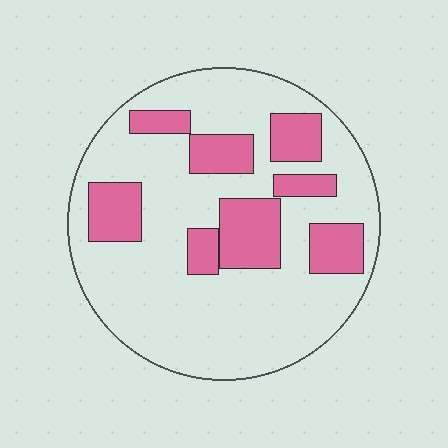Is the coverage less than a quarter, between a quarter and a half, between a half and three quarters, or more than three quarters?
Between a quarter and a half.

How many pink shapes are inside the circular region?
8.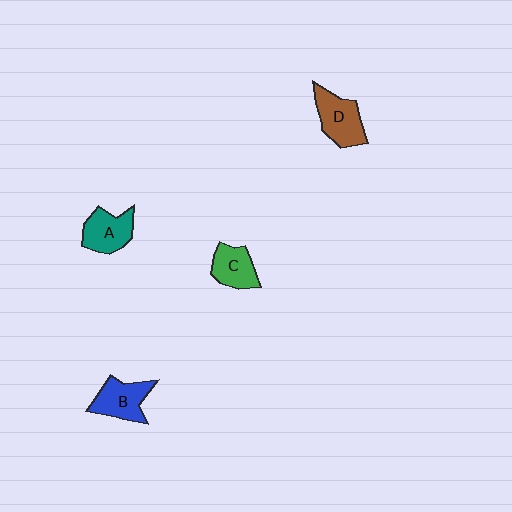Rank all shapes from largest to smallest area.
From largest to smallest: D (brown), B (blue), A (teal), C (green).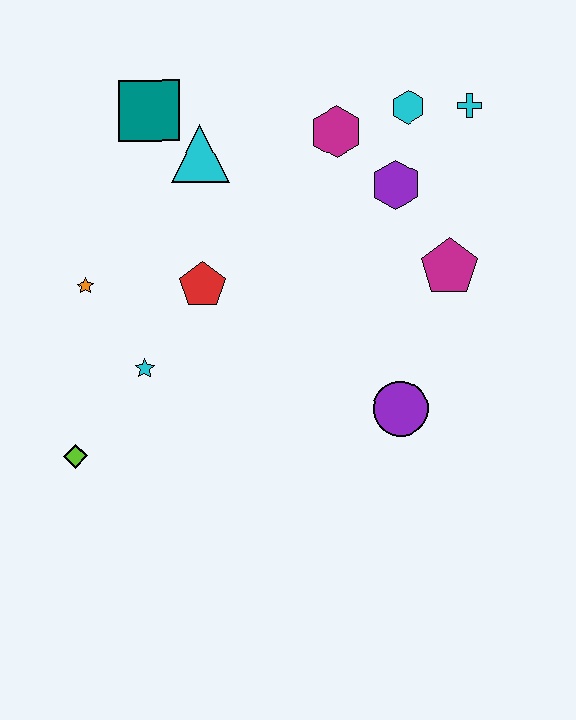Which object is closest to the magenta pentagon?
The purple hexagon is closest to the magenta pentagon.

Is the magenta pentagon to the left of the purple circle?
No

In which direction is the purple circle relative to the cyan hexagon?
The purple circle is below the cyan hexagon.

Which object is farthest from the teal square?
The purple circle is farthest from the teal square.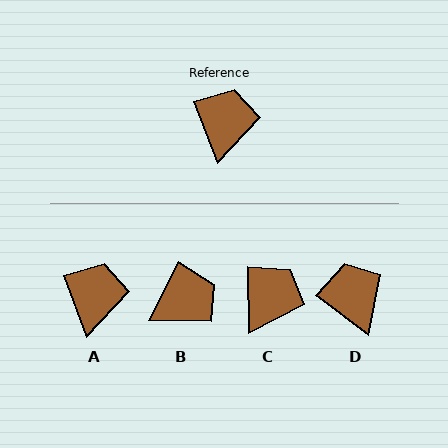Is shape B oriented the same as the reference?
No, it is off by about 48 degrees.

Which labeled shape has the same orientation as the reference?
A.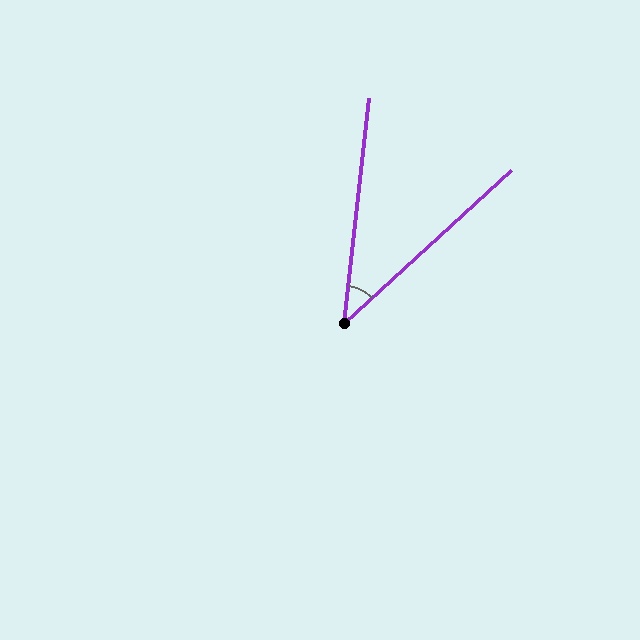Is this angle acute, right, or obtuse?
It is acute.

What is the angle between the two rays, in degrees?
Approximately 41 degrees.